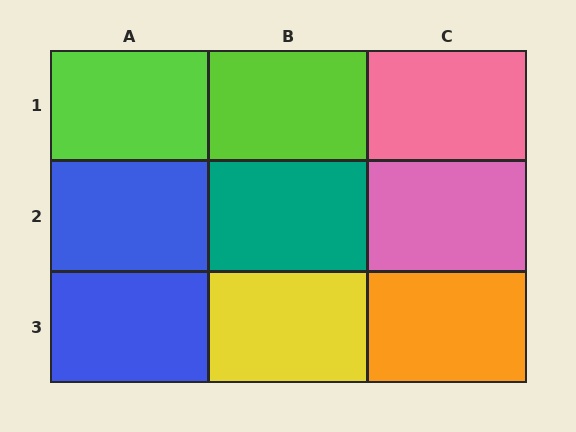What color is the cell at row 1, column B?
Lime.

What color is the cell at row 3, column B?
Yellow.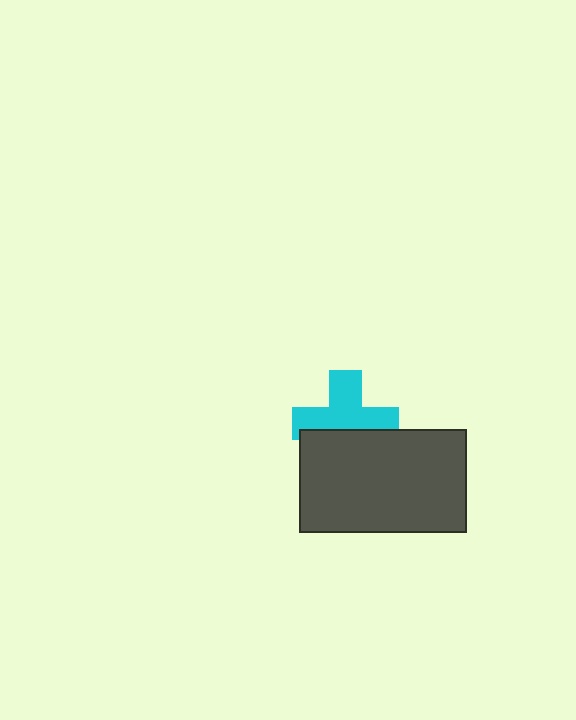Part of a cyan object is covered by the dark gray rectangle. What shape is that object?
It is a cross.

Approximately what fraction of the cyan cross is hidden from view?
Roughly 38% of the cyan cross is hidden behind the dark gray rectangle.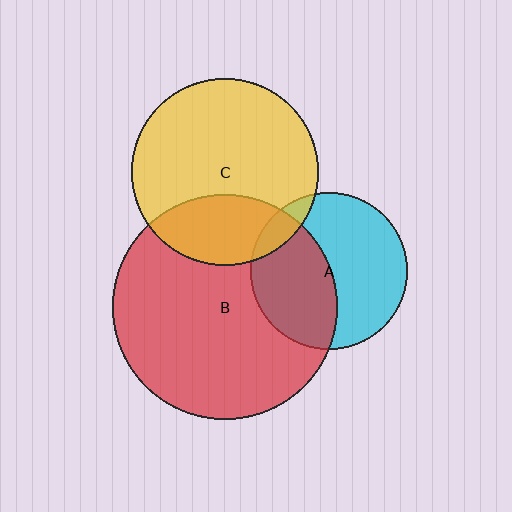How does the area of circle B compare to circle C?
Approximately 1.4 times.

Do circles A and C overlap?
Yes.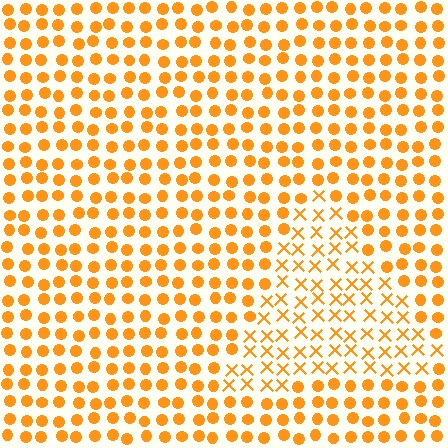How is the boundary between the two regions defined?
The boundary is defined by a change in element shape: X marks inside vs. circles outside. All elements share the same color and spacing.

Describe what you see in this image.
The image is filled with small orange elements arranged in a uniform grid. A triangle-shaped region contains X marks, while the surrounding area contains circles. The boundary is defined purely by the change in element shape.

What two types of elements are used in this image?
The image uses X marks inside the triangle region and circles outside it.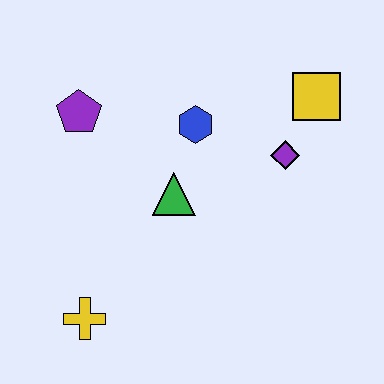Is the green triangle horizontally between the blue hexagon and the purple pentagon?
Yes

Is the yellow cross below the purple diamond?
Yes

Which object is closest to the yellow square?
The purple diamond is closest to the yellow square.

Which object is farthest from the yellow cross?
The yellow square is farthest from the yellow cross.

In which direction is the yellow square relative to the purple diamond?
The yellow square is above the purple diamond.